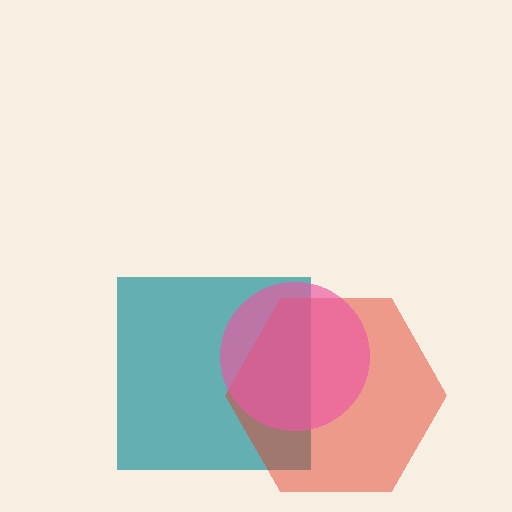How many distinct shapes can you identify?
There are 3 distinct shapes: a teal square, a red hexagon, a pink circle.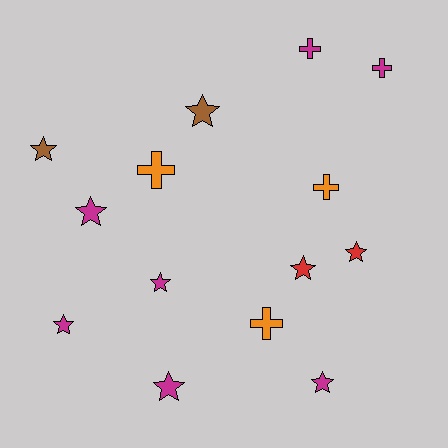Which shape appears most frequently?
Star, with 9 objects.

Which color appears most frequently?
Magenta, with 7 objects.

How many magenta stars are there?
There are 5 magenta stars.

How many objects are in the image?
There are 14 objects.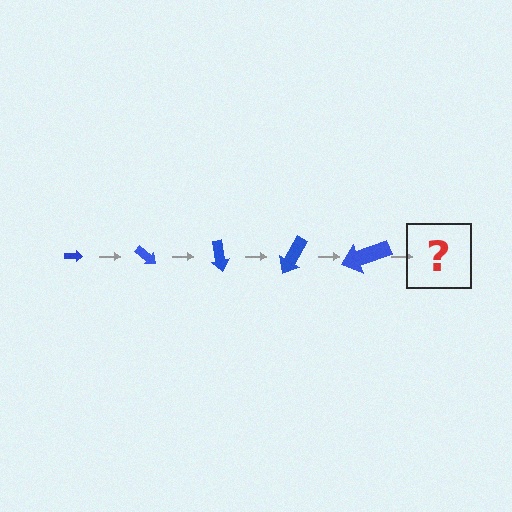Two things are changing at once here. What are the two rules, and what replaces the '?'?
The two rules are that the arrow grows larger each step and it rotates 40 degrees each step. The '?' should be an arrow, larger than the previous one and rotated 200 degrees from the start.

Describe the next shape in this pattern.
It should be an arrow, larger than the previous one and rotated 200 degrees from the start.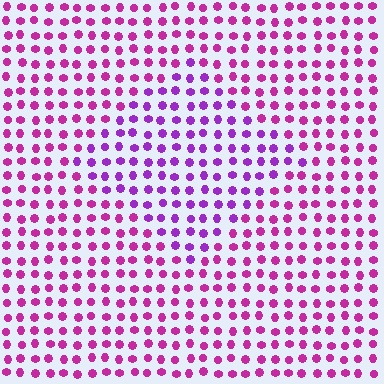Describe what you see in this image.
The image is filled with small magenta elements in a uniform arrangement. A diamond-shaped region is visible where the elements are tinted to a slightly different hue, forming a subtle color boundary.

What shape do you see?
I see a diamond.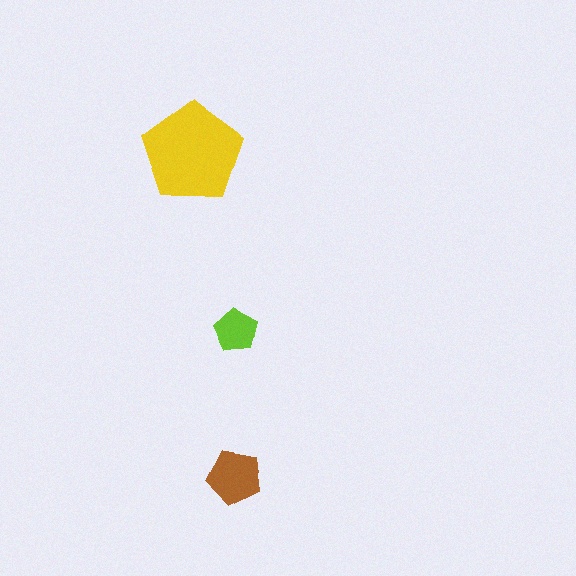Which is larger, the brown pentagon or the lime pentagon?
The brown one.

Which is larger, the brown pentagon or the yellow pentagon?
The yellow one.